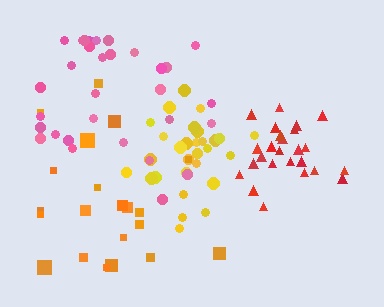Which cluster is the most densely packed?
Red.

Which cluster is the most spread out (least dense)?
Orange.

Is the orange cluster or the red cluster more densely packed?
Red.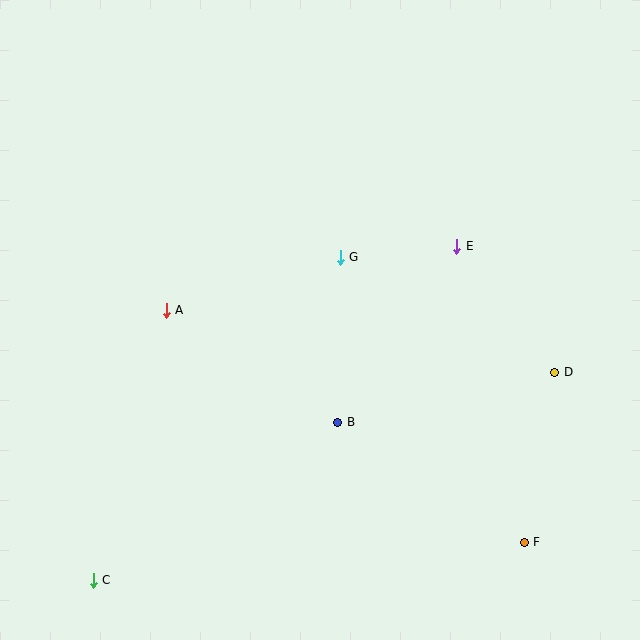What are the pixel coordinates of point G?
Point G is at (340, 257).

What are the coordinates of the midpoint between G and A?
The midpoint between G and A is at (253, 284).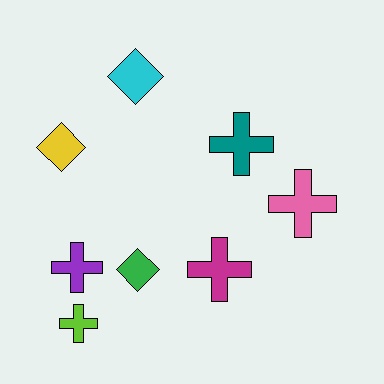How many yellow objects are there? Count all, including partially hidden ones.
There is 1 yellow object.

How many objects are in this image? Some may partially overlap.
There are 8 objects.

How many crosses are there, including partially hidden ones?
There are 5 crosses.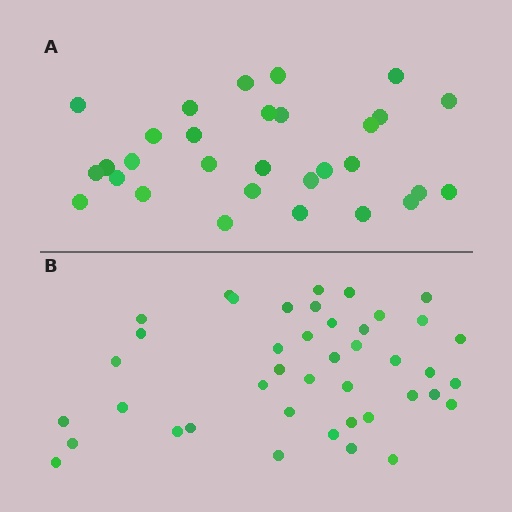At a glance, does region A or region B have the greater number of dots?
Region B (the bottom region) has more dots.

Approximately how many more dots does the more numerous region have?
Region B has roughly 12 or so more dots than region A.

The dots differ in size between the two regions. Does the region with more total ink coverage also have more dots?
No. Region A has more total ink coverage because its dots are larger, but region B actually contains more individual dots. Total area can be misleading — the number of items is what matters here.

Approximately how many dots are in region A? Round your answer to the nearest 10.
About 30 dots.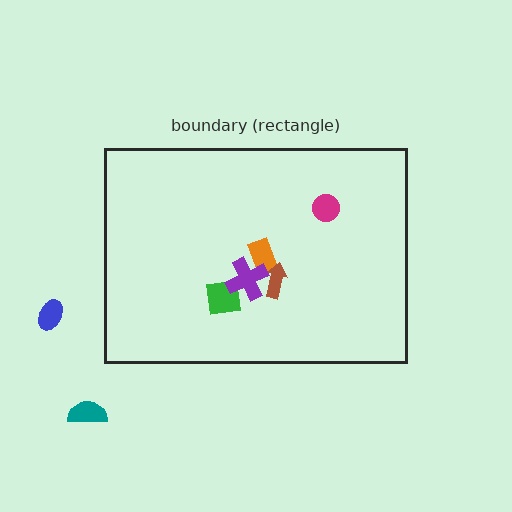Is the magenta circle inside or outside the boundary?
Inside.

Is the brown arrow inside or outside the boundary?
Inside.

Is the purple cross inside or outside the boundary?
Inside.